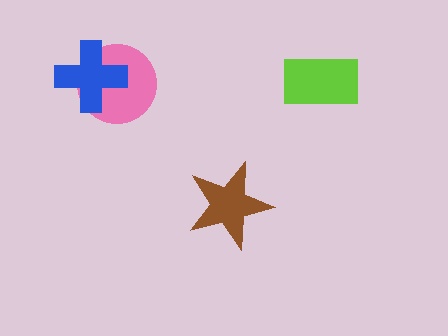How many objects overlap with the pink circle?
1 object overlaps with the pink circle.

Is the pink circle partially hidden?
Yes, it is partially covered by another shape.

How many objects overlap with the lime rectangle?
0 objects overlap with the lime rectangle.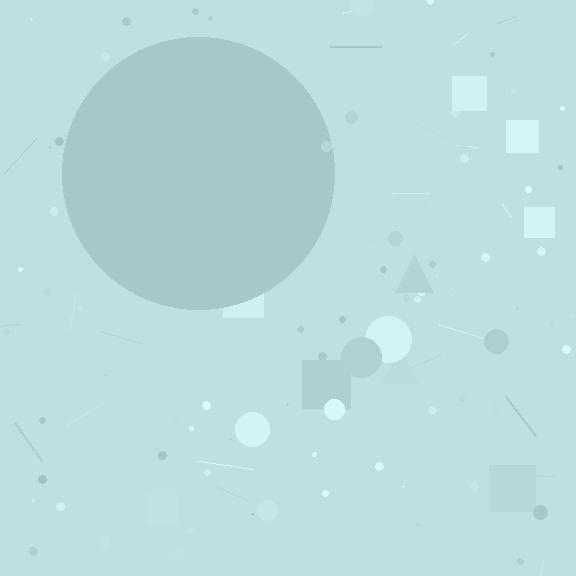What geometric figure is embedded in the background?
A circle is embedded in the background.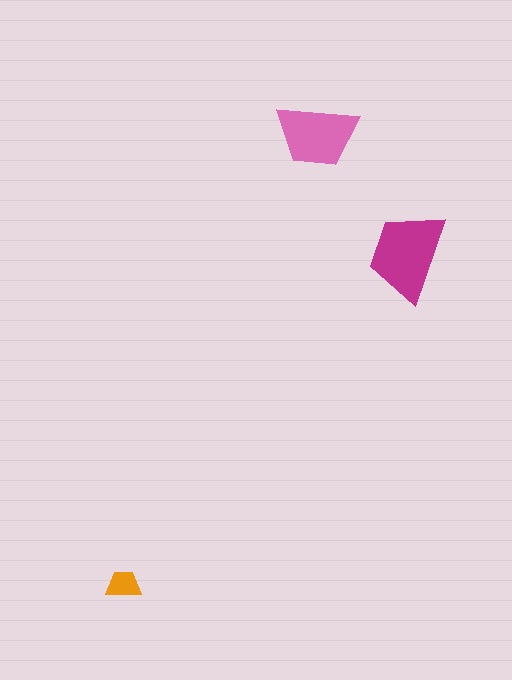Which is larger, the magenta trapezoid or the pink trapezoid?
The magenta one.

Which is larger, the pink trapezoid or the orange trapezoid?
The pink one.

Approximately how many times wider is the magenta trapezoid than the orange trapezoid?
About 2.5 times wider.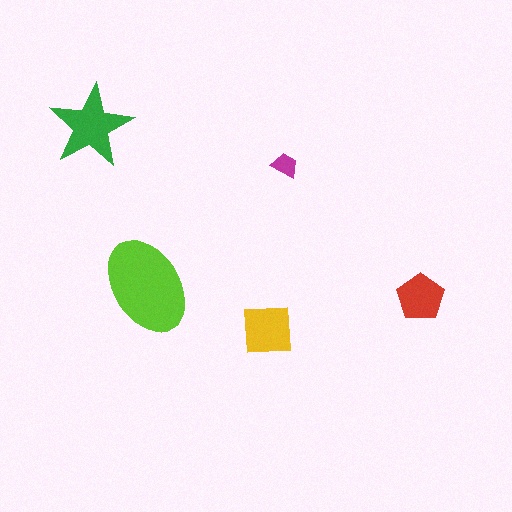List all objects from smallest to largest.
The magenta trapezoid, the red pentagon, the yellow square, the green star, the lime ellipse.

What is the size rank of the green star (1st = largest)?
2nd.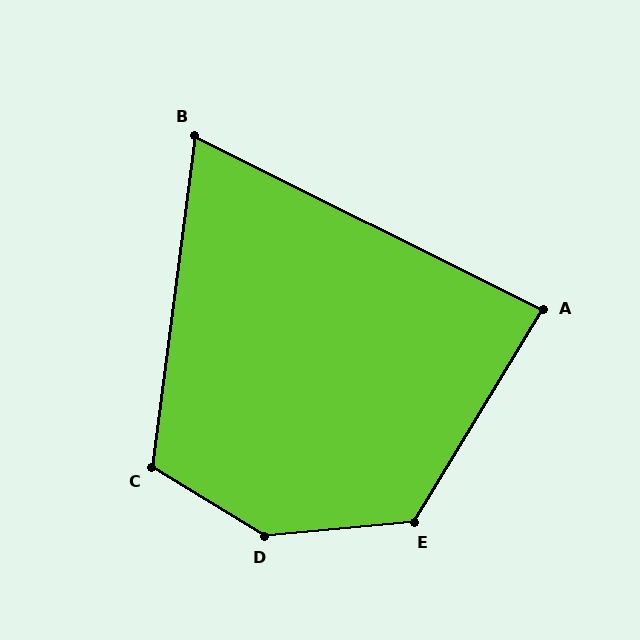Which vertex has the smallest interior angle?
B, at approximately 71 degrees.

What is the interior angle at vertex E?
Approximately 127 degrees (obtuse).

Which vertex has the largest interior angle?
D, at approximately 143 degrees.